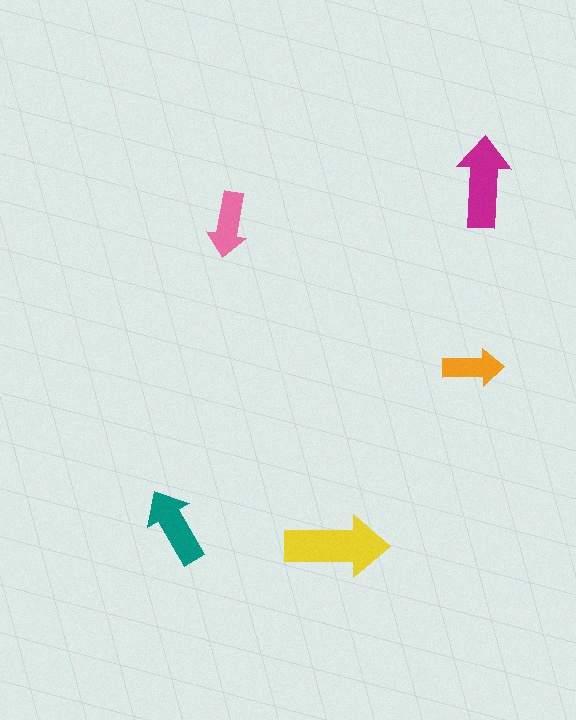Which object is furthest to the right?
The magenta arrow is rightmost.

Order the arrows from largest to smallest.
the yellow one, the magenta one, the teal one, the pink one, the orange one.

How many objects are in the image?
There are 5 objects in the image.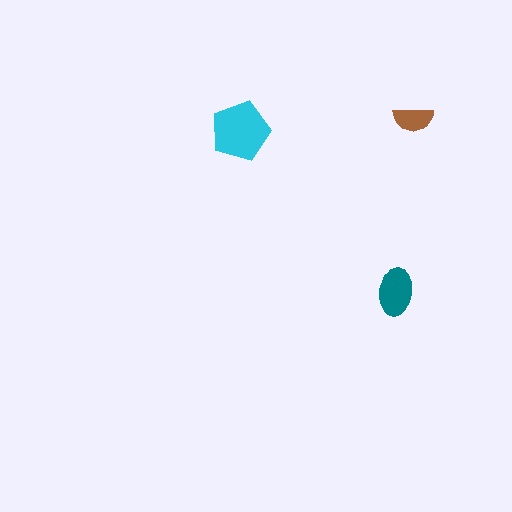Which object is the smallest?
The brown semicircle.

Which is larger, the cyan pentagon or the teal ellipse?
The cyan pentagon.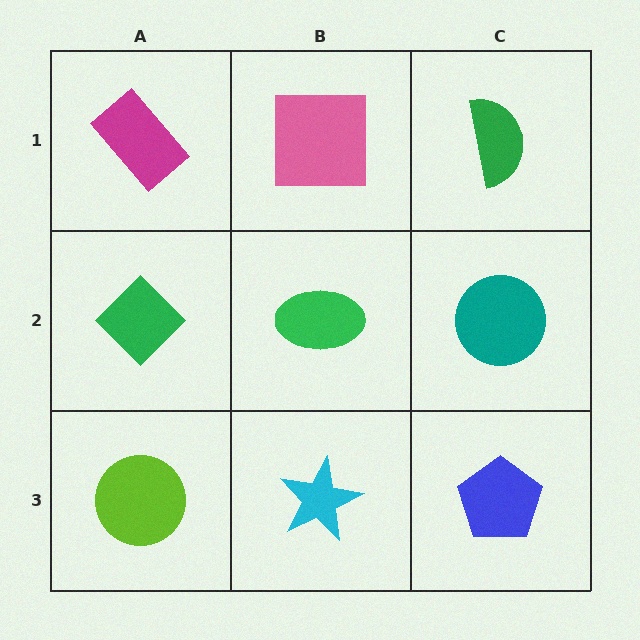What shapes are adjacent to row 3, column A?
A green diamond (row 2, column A), a cyan star (row 3, column B).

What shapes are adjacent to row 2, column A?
A magenta rectangle (row 1, column A), a lime circle (row 3, column A), a green ellipse (row 2, column B).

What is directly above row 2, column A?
A magenta rectangle.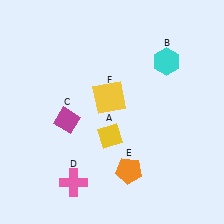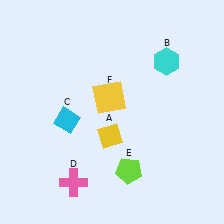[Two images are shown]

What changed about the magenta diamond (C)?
In Image 1, C is magenta. In Image 2, it changed to cyan.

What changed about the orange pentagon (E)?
In Image 1, E is orange. In Image 2, it changed to lime.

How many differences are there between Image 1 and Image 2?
There are 2 differences between the two images.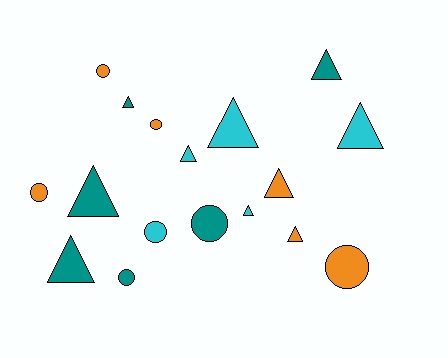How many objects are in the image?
There are 17 objects.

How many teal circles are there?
There are 2 teal circles.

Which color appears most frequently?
Orange, with 6 objects.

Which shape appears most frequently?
Triangle, with 10 objects.